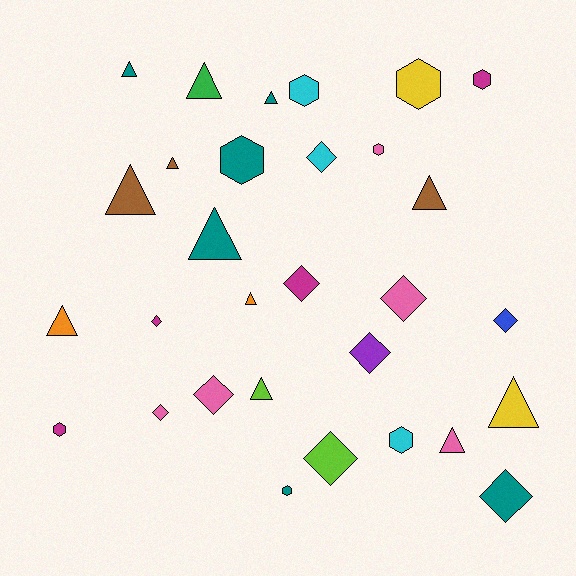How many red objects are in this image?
There are no red objects.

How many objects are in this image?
There are 30 objects.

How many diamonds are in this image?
There are 10 diamonds.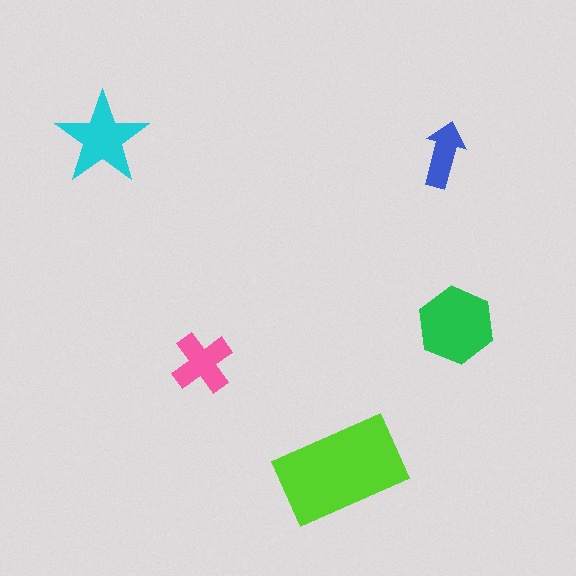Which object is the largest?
The lime rectangle.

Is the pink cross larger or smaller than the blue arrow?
Larger.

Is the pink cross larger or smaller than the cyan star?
Smaller.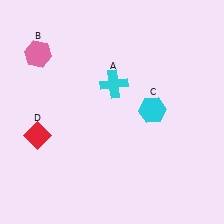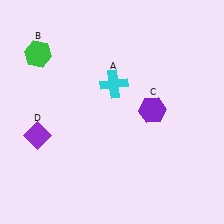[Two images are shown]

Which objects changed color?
B changed from pink to green. C changed from cyan to purple. D changed from red to purple.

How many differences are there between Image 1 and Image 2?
There are 3 differences between the two images.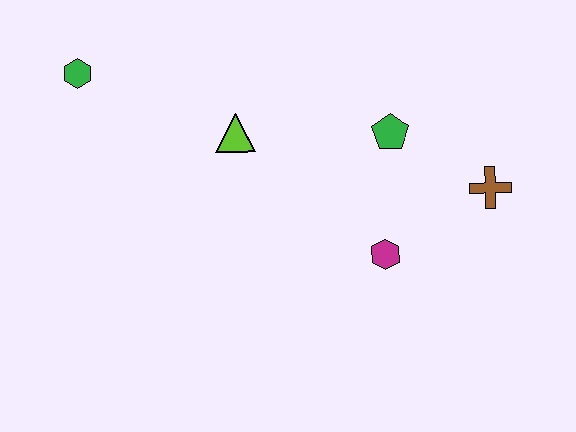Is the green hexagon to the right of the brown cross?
No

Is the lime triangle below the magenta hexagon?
No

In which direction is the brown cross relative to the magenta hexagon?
The brown cross is to the right of the magenta hexagon.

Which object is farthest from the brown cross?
The green hexagon is farthest from the brown cross.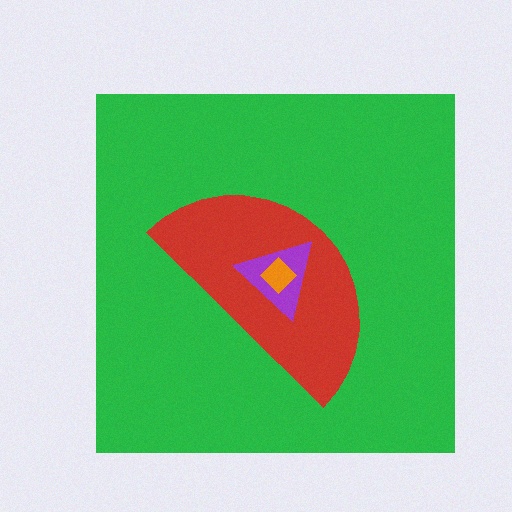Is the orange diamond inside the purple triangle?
Yes.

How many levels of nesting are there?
4.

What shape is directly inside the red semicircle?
The purple triangle.